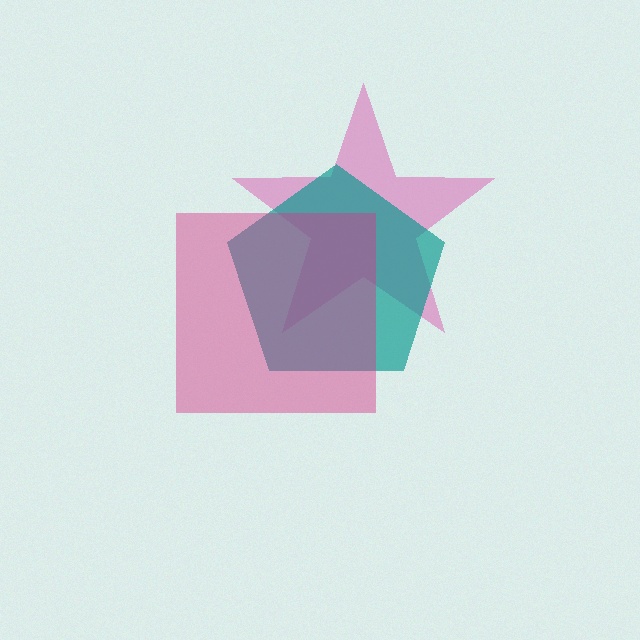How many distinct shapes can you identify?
There are 3 distinct shapes: a pink star, a teal pentagon, a magenta square.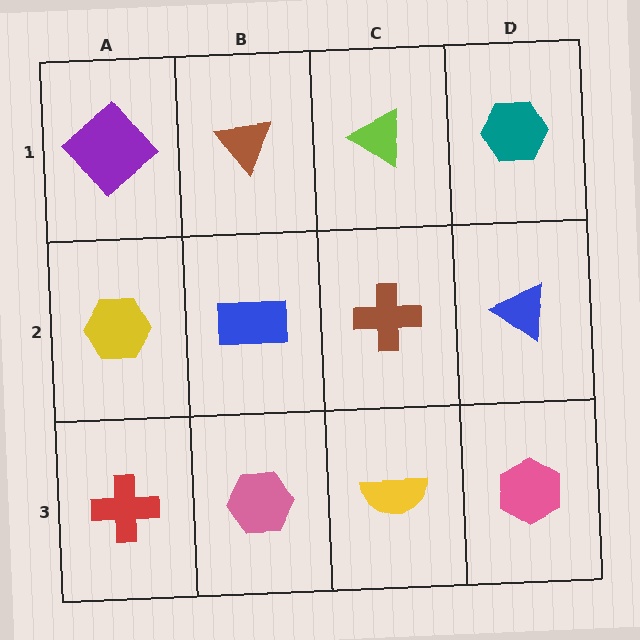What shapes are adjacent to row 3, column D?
A blue triangle (row 2, column D), a yellow semicircle (row 3, column C).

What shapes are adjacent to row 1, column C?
A brown cross (row 2, column C), a brown triangle (row 1, column B), a teal hexagon (row 1, column D).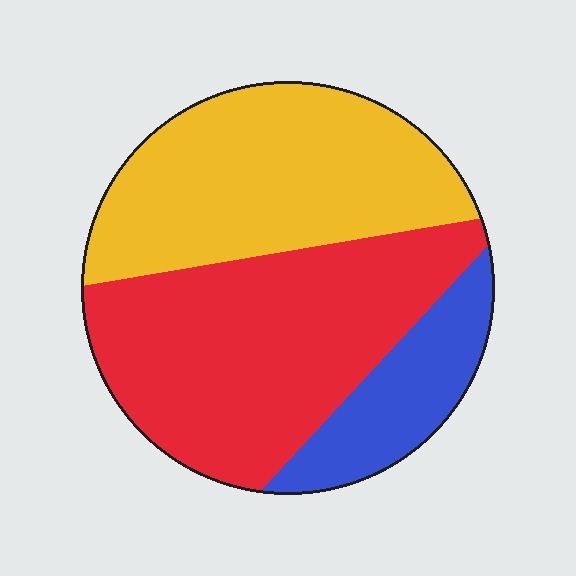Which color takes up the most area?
Red, at roughly 45%.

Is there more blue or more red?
Red.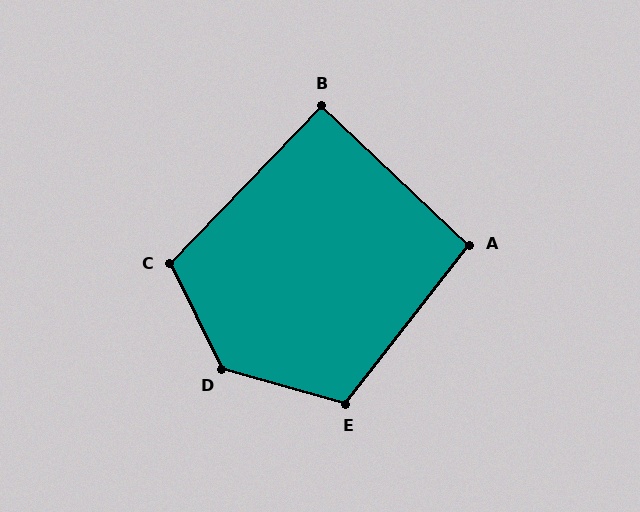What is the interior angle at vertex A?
Approximately 95 degrees (obtuse).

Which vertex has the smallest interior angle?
B, at approximately 91 degrees.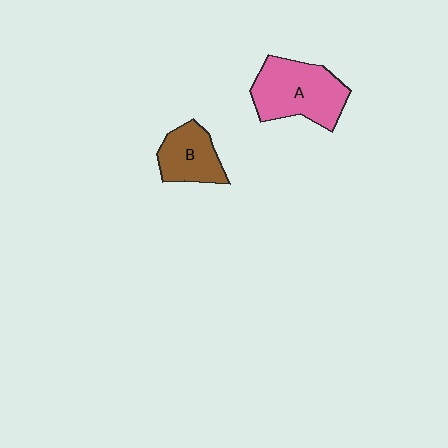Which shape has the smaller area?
Shape B (brown).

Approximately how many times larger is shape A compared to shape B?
Approximately 1.6 times.